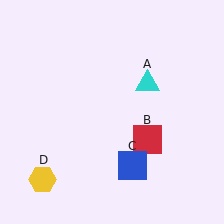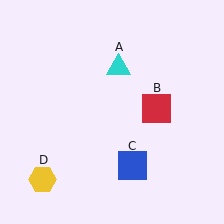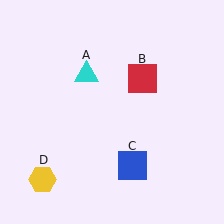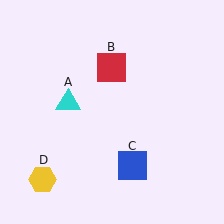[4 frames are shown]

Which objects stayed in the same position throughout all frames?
Blue square (object C) and yellow hexagon (object D) remained stationary.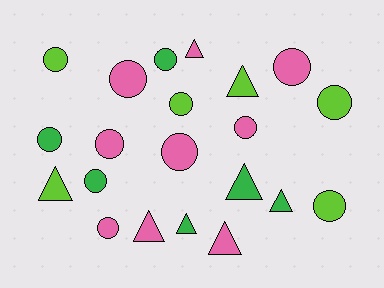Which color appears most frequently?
Pink, with 9 objects.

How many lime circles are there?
There are 4 lime circles.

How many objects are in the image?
There are 21 objects.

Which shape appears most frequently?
Circle, with 13 objects.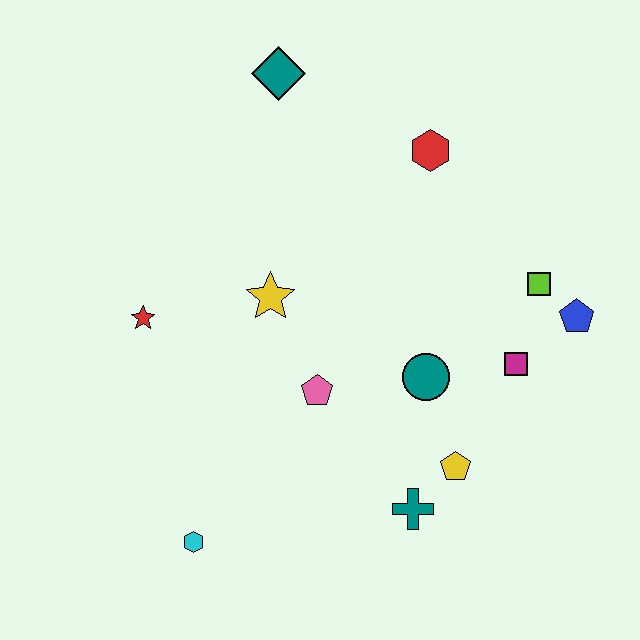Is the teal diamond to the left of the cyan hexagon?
No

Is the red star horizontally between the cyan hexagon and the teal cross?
No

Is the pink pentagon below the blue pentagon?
Yes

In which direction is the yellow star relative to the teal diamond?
The yellow star is below the teal diamond.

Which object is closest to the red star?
The yellow star is closest to the red star.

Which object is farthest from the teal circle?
The teal diamond is farthest from the teal circle.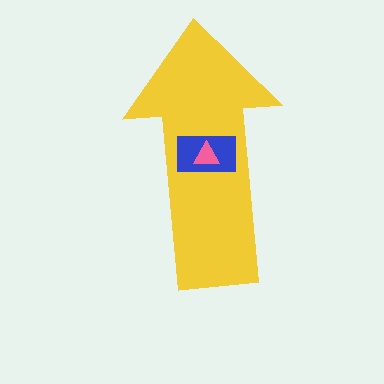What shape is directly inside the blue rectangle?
The pink triangle.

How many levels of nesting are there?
3.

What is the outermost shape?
The yellow arrow.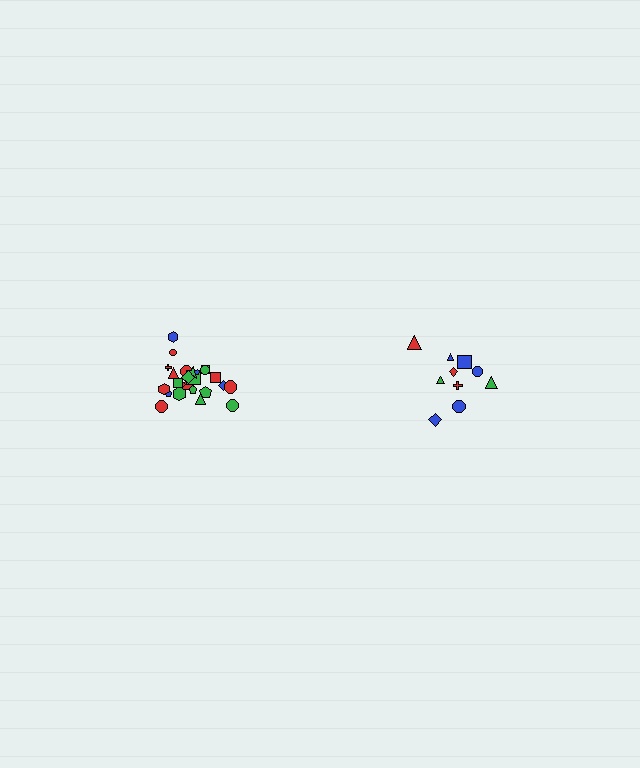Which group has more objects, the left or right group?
The left group.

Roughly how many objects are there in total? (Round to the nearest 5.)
Roughly 35 objects in total.